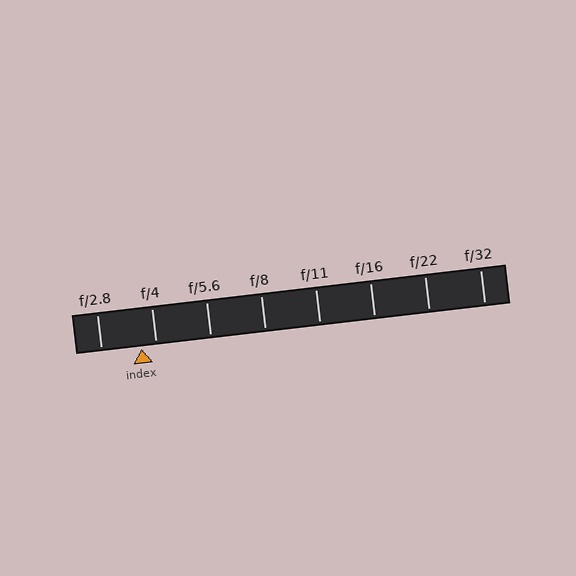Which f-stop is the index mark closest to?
The index mark is closest to f/4.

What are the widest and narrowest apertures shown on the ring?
The widest aperture shown is f/2.8 and the narrowest is f/32.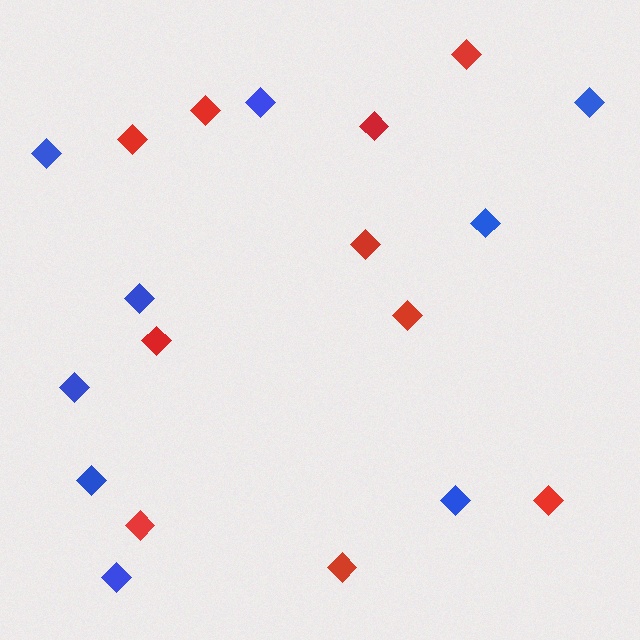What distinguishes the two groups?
There are 2 groups: one group of blue diamonds (9) and one group of red diamonds (10).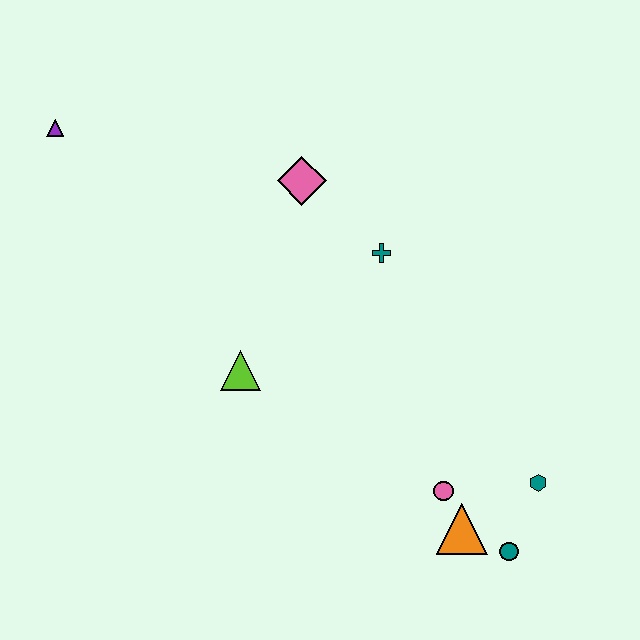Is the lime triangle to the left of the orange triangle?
Yes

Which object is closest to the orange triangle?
The pink circle is closest to the orange triangle.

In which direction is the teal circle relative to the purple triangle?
The teal circle is to the right of the purple triangle.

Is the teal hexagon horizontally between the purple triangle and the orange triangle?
No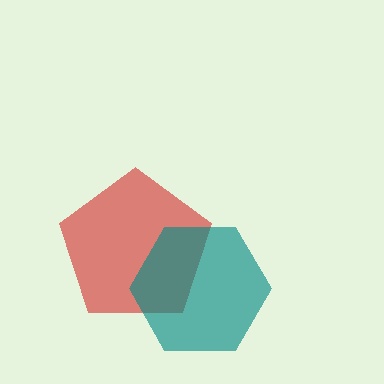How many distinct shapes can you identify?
There are 2 distinct shapes: a red pentagon, a teal hexagon.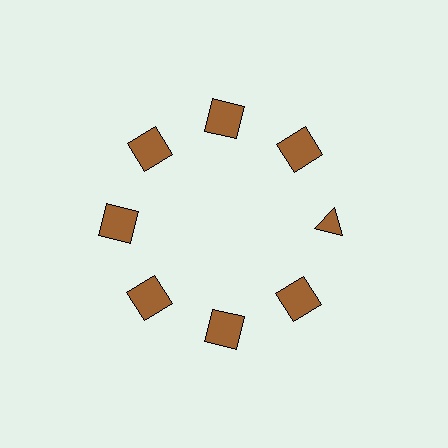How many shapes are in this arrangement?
There are 8 shapes arranged in a ring pattern.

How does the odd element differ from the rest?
It has a different shape: triangle instead of square.